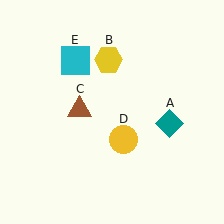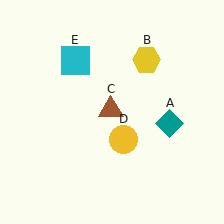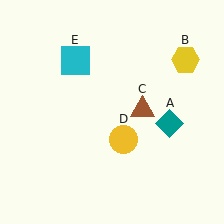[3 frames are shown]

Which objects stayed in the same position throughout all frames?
Teal diamond (object A) and yellow circle (object D) and cyan square (object E) remained stationary.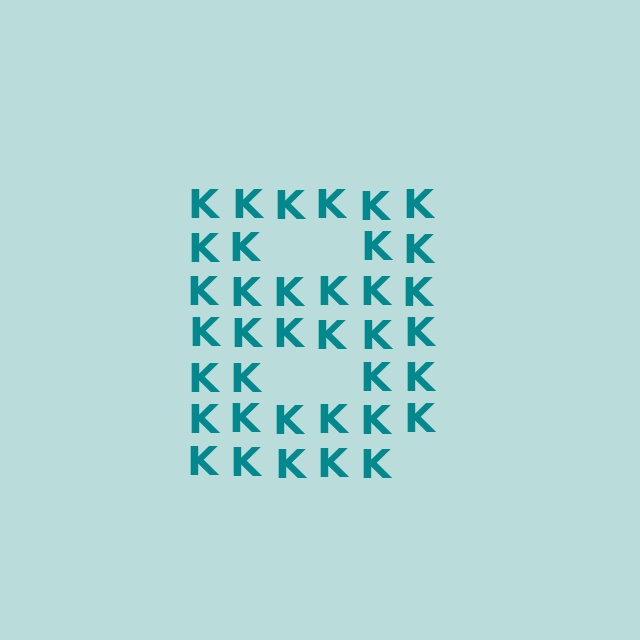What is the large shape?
The large shape is the letter B.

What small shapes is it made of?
It is made of small letter K's.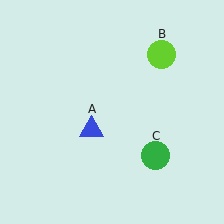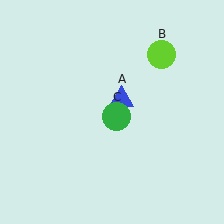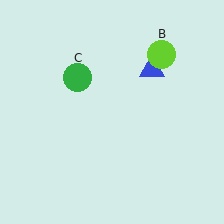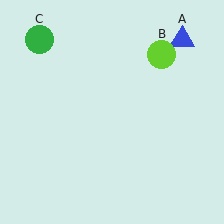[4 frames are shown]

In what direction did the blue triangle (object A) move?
The blue triangle (object A) moved up and to the right.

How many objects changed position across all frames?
2 objects changed position: blue triangle (object A), green circle (object C).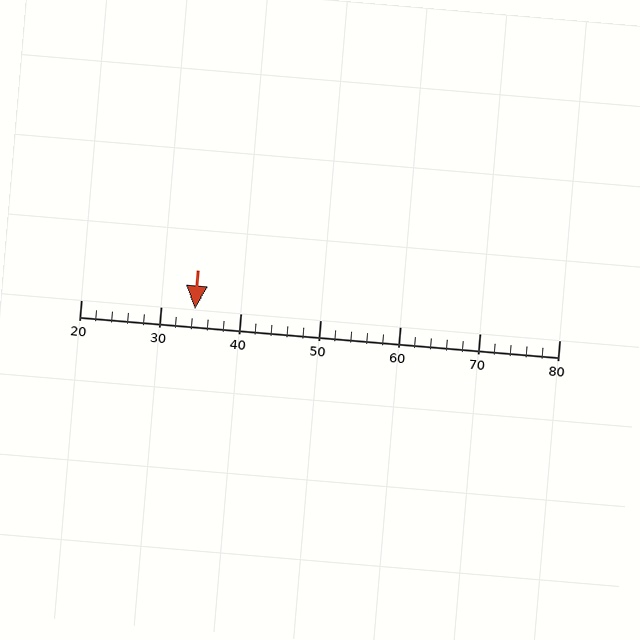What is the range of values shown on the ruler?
The ruler shows values from 20 to 80.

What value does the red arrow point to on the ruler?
The red arrow points to approximately 34.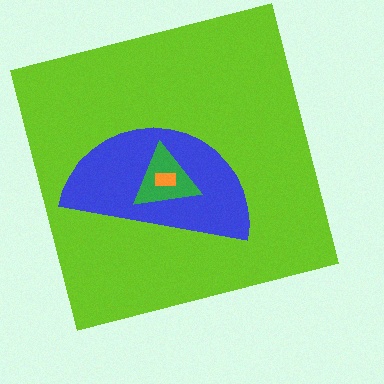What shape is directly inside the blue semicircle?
The green triangle.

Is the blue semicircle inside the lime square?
Yes.